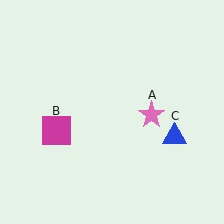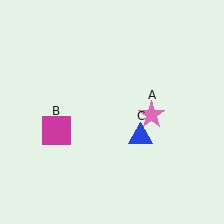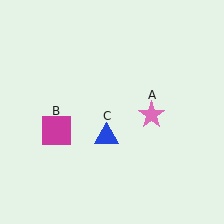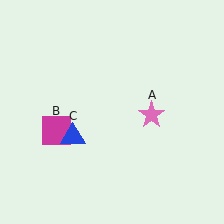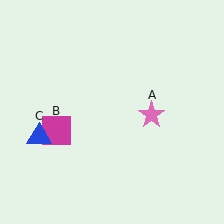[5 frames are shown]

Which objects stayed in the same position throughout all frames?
Pink star (object A) and magenta square (object B) remained stationary.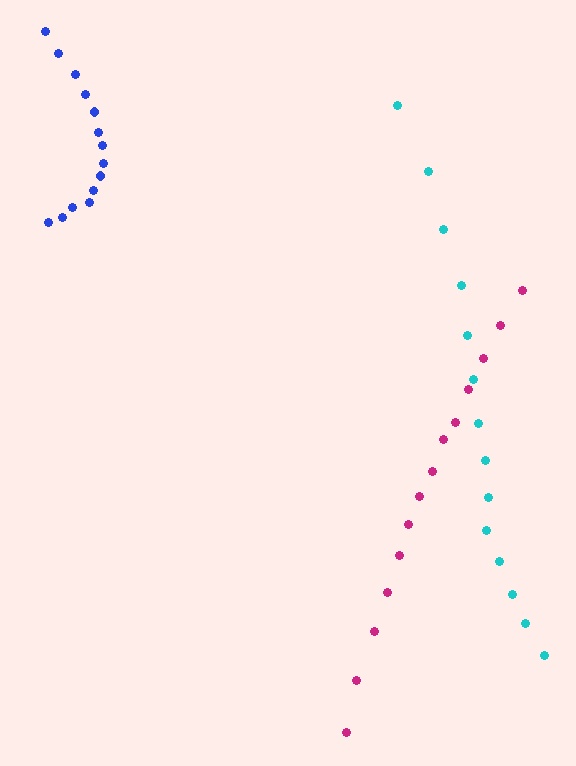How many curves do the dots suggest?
There are 3 distinct paths.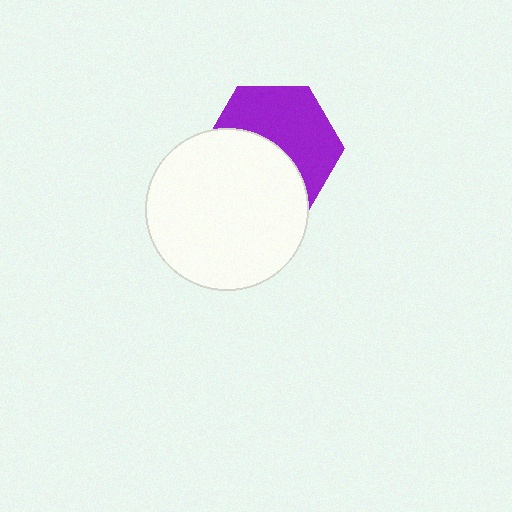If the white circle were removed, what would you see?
You would see the complete purple hexagon.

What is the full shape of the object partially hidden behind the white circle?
The partially hidden object is a purple hexagon.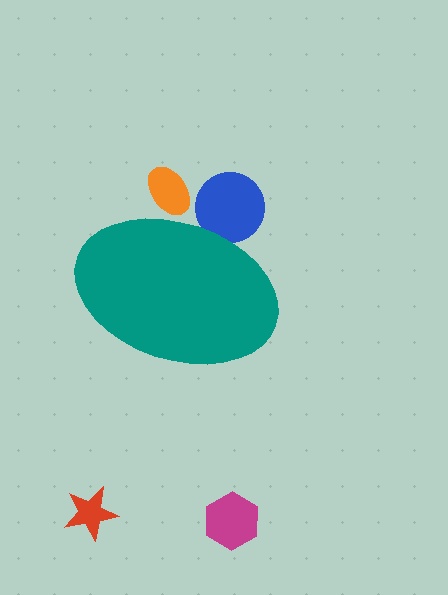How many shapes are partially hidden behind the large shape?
2 shapes are partially hidden.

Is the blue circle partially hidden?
Yes, the blue circle is partially hidden behind the teal ellipse.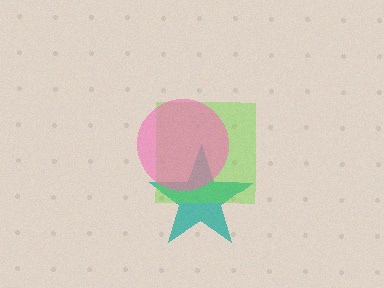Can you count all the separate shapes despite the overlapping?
Yes, there are 3 separate shapes.